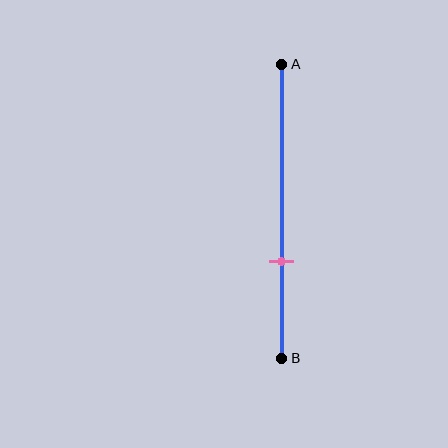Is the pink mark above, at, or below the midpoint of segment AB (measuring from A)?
The pink mark is below the midpoint of segment AB.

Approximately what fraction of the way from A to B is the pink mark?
The pink mark is approximately 65% of the way from A to B.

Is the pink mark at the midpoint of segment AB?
No, the mark is at about 65% from A, not at the 50% midpoint.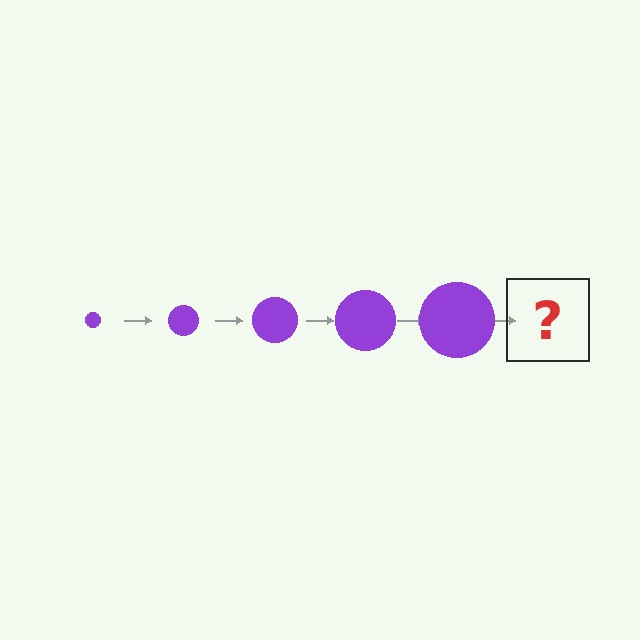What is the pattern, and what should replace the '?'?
The pattern is that the circle gets progressively larger each step. The '?' should be a purple circle, larger than the previous one.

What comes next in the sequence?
The next element should be a purple circle, larger than the previous one.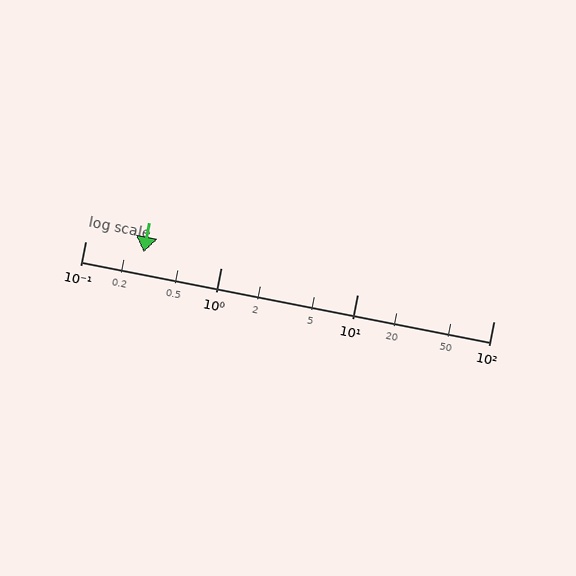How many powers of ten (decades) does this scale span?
The scale spans 3 decades, from 0.1 to 100.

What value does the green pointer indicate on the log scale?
The pointer indicates approximately 0.27.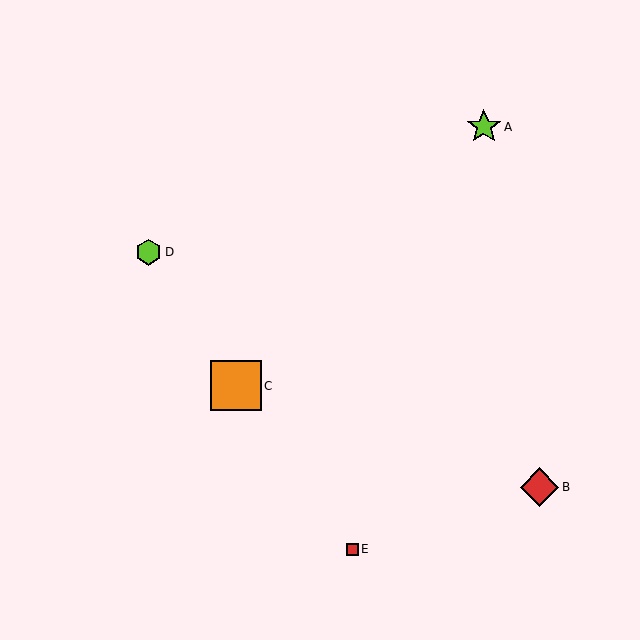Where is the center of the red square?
The center of the red square is at (352, 549).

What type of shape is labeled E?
Shape E is a red square.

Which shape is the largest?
The orange square (labeled C) is the largest.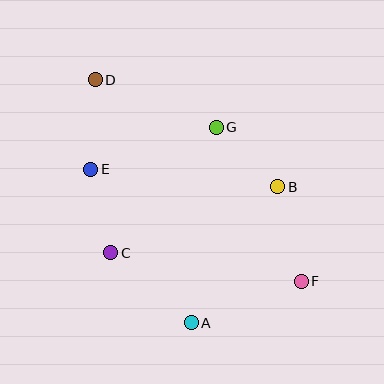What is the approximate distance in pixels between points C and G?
The distance between C and G is approximately 164 pixels.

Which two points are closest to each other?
Points C and E are closest to each other.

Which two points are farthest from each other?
Points D and F are farthest from each other.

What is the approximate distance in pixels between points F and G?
The distance between F and G is approximately 176 pixels.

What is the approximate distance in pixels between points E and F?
The distance between E and F is approximately 239 pixels.